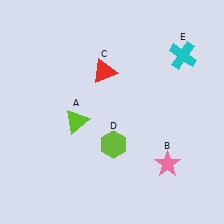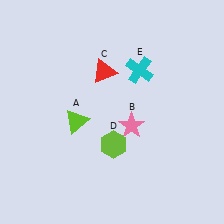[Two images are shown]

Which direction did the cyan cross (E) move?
The cyan cross (E) moved left.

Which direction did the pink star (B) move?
The pink star (B) moved up.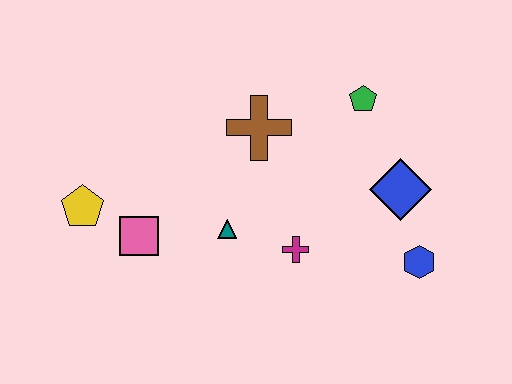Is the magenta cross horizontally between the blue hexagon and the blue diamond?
No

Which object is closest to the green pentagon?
The blue diamond is closest to the green pentagon.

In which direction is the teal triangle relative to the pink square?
The teal triangle is to the right of the pink square.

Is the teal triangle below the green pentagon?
Yes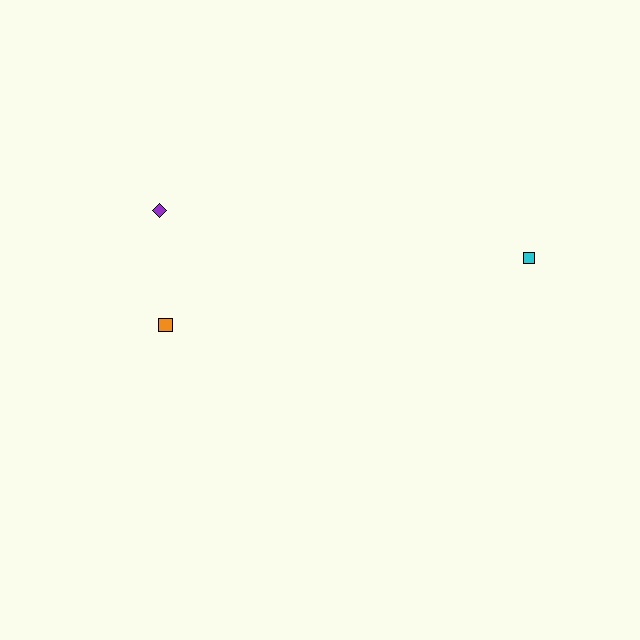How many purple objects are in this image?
There is 1 purple object.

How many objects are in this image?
There are 3 objects.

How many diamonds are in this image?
There is 1 diamond.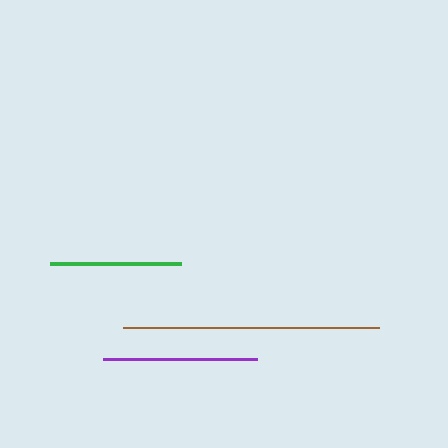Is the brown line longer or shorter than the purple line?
The brown line is longer than the purple line.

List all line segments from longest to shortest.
From longest to shortest: brown, purple, green.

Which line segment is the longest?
The brown line is the longest at approximately 257 pixels.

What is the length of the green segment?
The green segment is approximately 130 pixels long.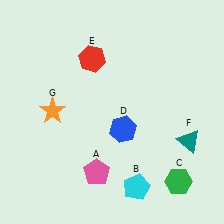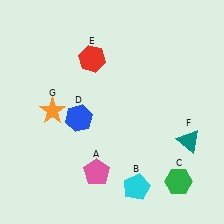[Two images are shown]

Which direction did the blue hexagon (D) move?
The blue hexagon (D) moved left.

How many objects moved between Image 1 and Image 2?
1 object moved between the two images.